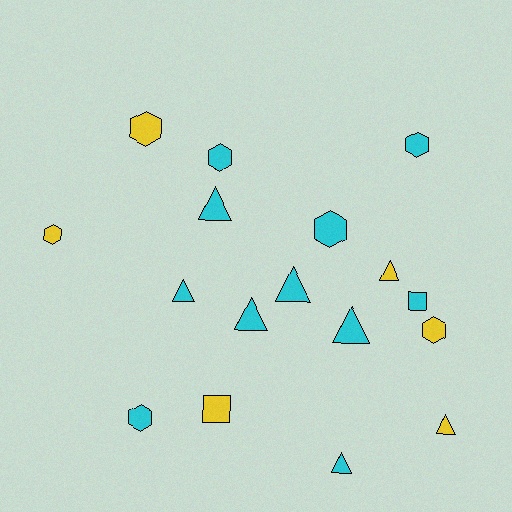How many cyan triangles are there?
There are 6 cyan triangles.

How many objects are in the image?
There are 17 objects.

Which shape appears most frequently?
Triangle, with 8 objects.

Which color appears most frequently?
Cyan, with 11 objects.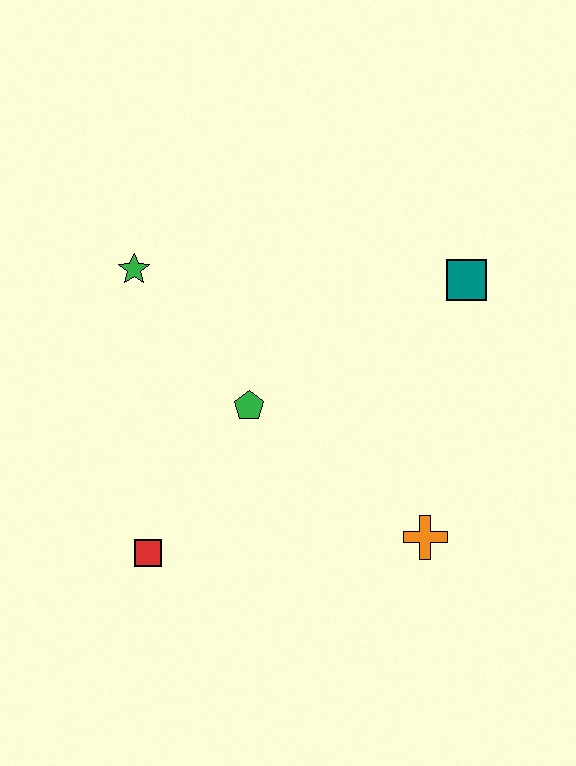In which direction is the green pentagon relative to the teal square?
The green pentagon is to the left of the teal square.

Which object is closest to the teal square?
The green pentagon is closest to the teal square.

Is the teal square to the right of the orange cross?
Yes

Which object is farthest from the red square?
The teal square is farthest from the red square.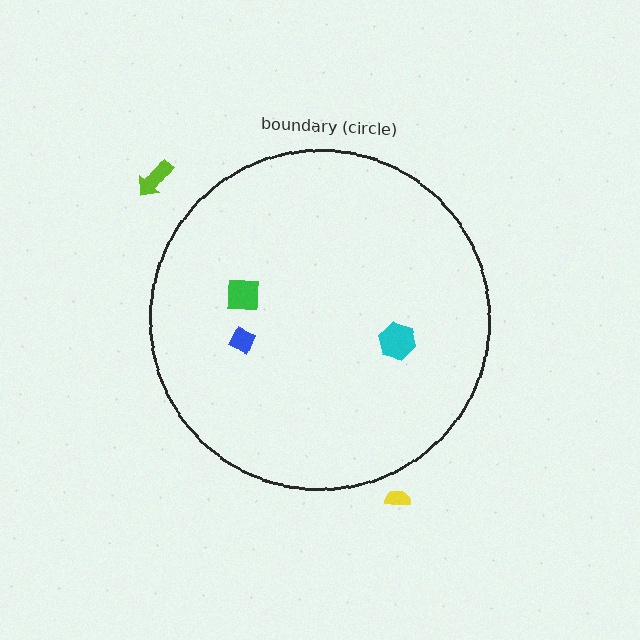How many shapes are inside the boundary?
3 inside, 2 outside.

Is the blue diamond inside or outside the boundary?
Inside.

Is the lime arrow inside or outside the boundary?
Outside.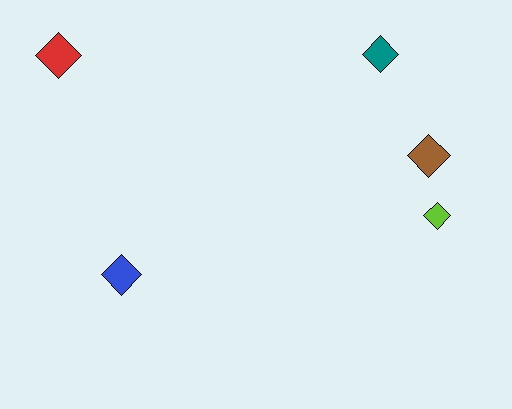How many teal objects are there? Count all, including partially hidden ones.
There is 1 teal object.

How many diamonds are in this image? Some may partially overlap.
There are 5 diamonds.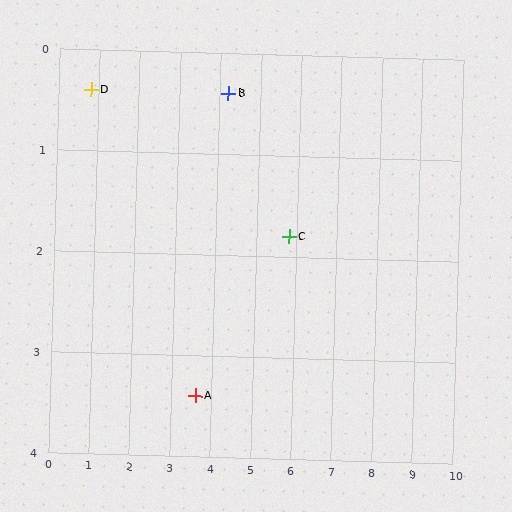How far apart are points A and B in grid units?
Points A and B are about 3.1 grid units apart.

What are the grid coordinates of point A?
Point A is at approximately (3.6, 3.4).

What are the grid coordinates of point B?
Point B is at approximately (4.2, 0.4).